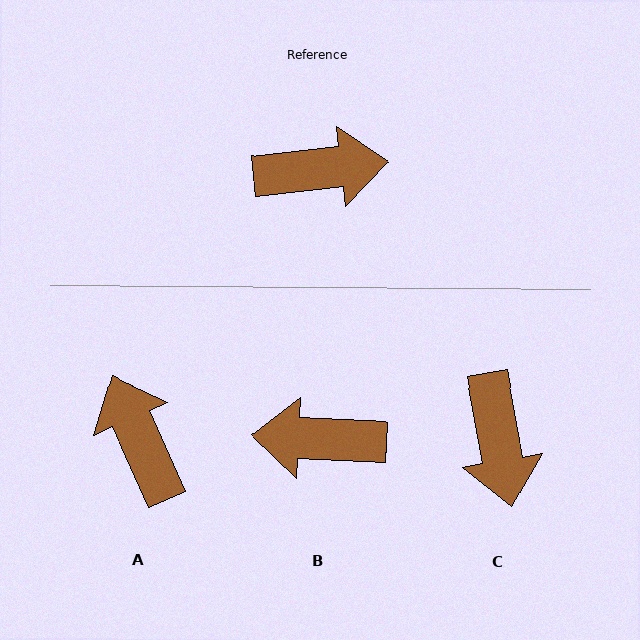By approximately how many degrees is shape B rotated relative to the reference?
Approximately 171 degrees counter-clockwise.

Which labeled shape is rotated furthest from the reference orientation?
B, about 171 degrees away.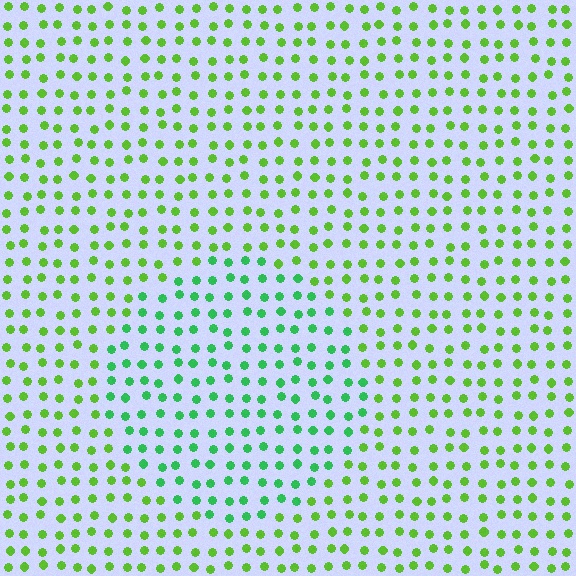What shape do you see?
I see a circle.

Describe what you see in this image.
The image is filled with small lime elements in a uniform arrangement. A circle-shaped region is visible where the elements are tinted to a slightly different hue, forming a subtle color boundary.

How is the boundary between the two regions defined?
The boundary is defined purely by a slight shift in hue (about 35 degrees). Spacing, size, and orientation are identical on both sides.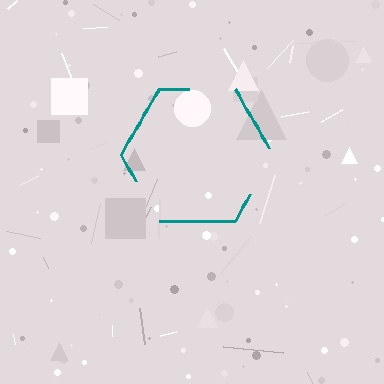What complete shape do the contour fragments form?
The contour fragments form a hexagon.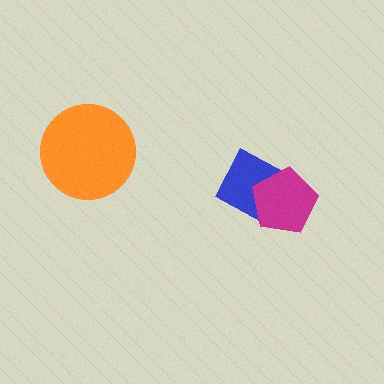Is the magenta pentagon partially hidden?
No, no other shape covers it.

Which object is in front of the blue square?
The magenta pentagon is in front of the blue square.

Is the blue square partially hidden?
Yes, it is partially covered by another shape.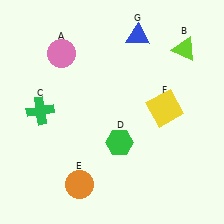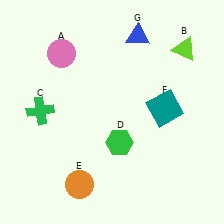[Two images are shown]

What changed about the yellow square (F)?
In Image 1, F is yellow. In Image 2, it changed to teal.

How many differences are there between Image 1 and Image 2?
There is 1 difference between the two images.